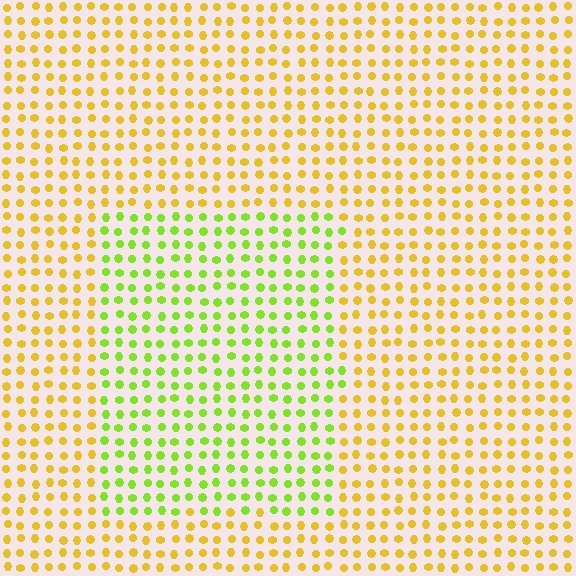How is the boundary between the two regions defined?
The boundary is defined purely by a slight shift in hue (about 43 degrees). Spacing, size, and orientation are identical on both sides.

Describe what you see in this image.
The image is filled with small yellow elements in a uniform arrangement. A rectangle-shaped region is visible where the elements are tinted to a slightly different hue, forming a subtle color boundary.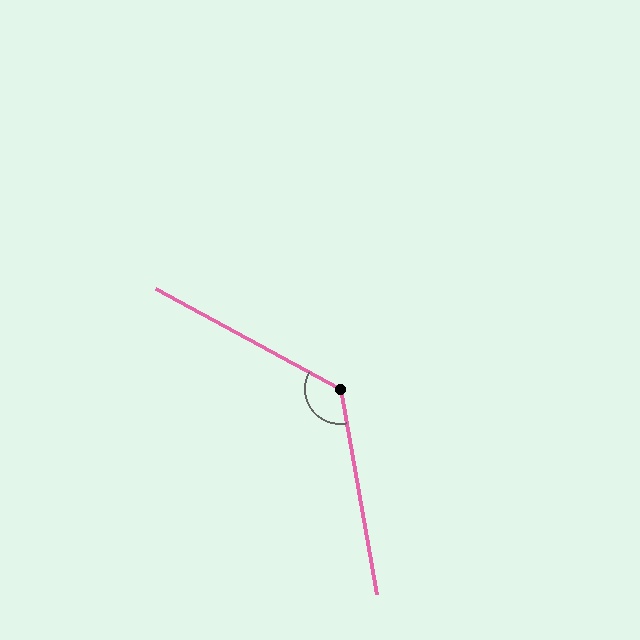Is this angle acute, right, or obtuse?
It is obtuse.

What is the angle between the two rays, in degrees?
Approximately 128 degrees.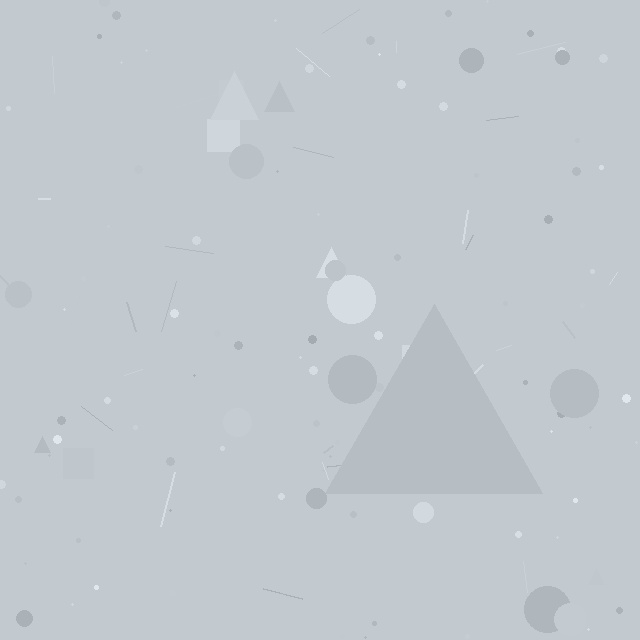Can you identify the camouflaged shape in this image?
The camouflaged shape is a triangle.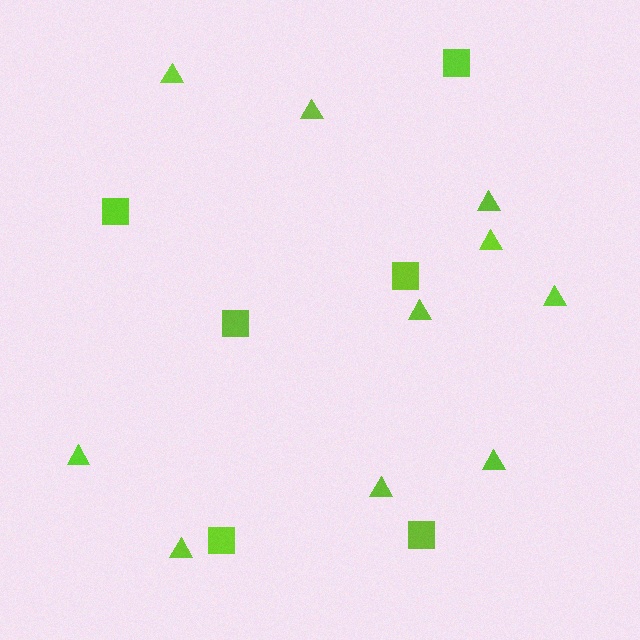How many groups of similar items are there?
There are 2 groups: one group of squares (6) and one group of triangles (10).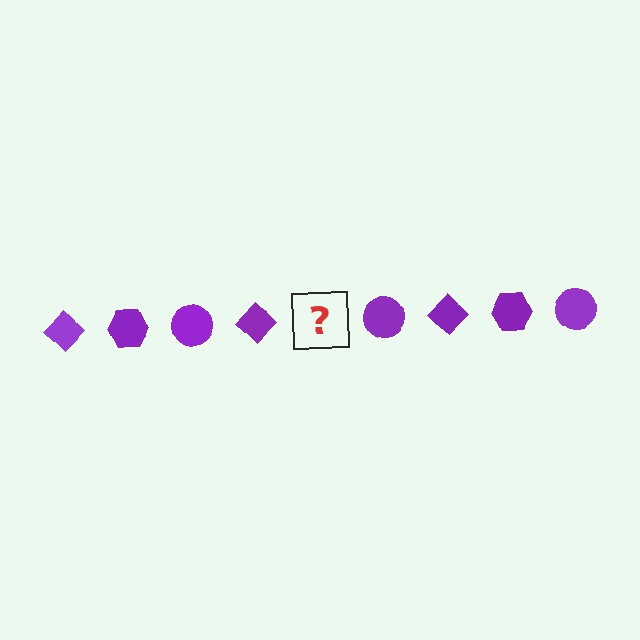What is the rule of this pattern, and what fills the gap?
The rule is that the pattern cycles through diamond, hexagon, circle shapes in purple. The gap should be filled with a purple hexagon.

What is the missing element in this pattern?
The missing element is a purple hexagon.